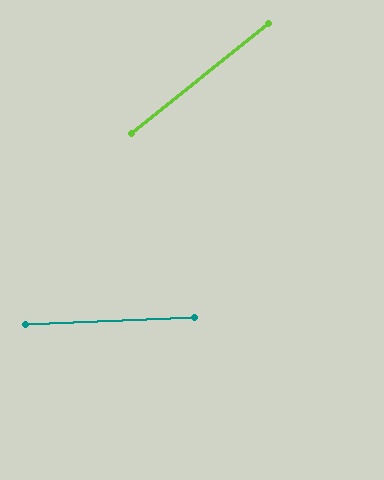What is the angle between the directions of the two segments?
Approximately 37 degrees.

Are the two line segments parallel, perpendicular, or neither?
Neither parallel nor perpendicular — they differ by about 37°.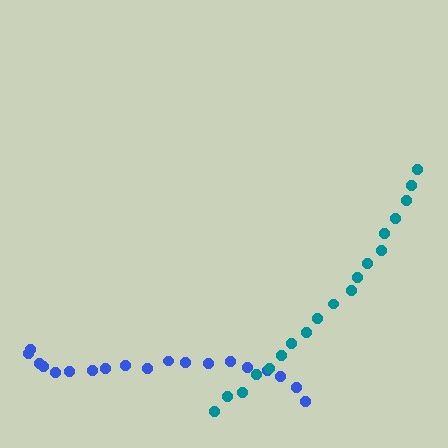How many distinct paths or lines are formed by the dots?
There are 2 distinct paths.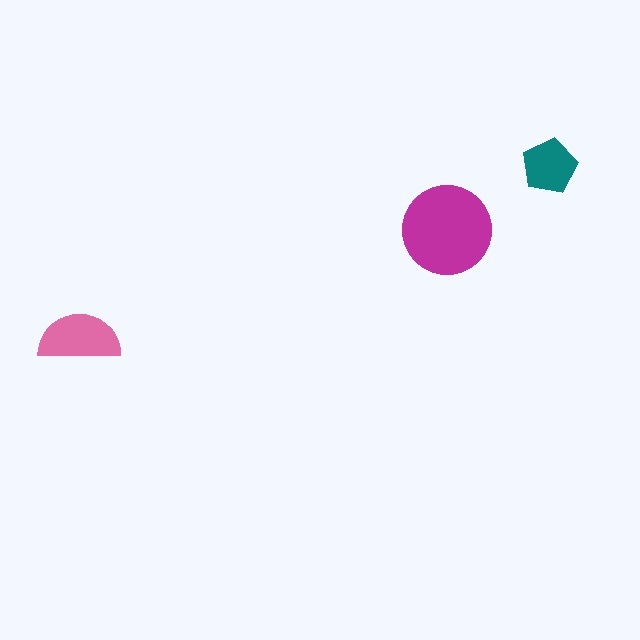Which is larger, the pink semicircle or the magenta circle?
The magenta circle.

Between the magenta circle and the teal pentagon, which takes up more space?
The magenta circle.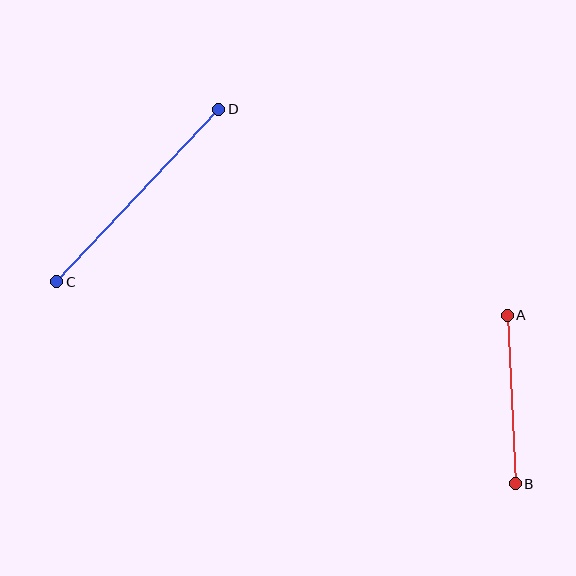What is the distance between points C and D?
The distance is approximately 236 pixels.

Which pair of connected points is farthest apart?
Points C and D are farthest apart.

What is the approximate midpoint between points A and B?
The midpoint is at approximately (511, 399) pixels.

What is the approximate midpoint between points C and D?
The midpoint is at approximately (138, 196) pixels.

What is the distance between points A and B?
The distance is approximately 169 pixels.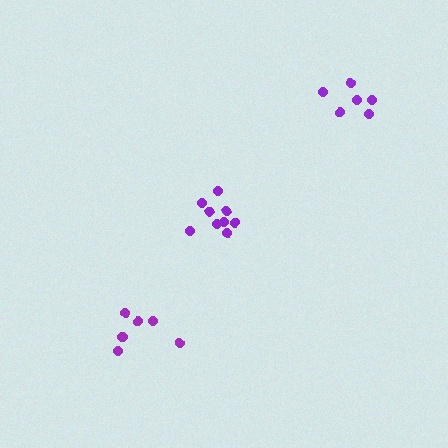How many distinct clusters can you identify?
There are 3 distinct clusters.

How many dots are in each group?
Group 1: 9 dots, Group 2: 6 dots, Group 3: 7 dots (22 total).